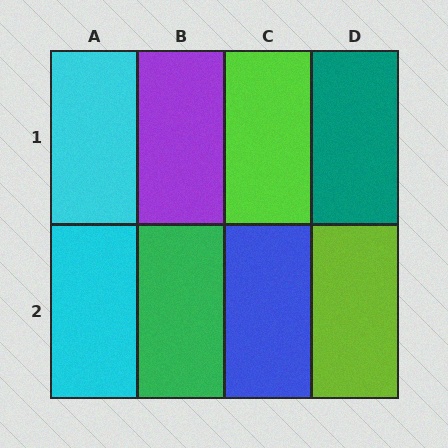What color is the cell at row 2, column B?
Green.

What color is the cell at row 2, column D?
Lime.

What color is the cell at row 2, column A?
Cyan.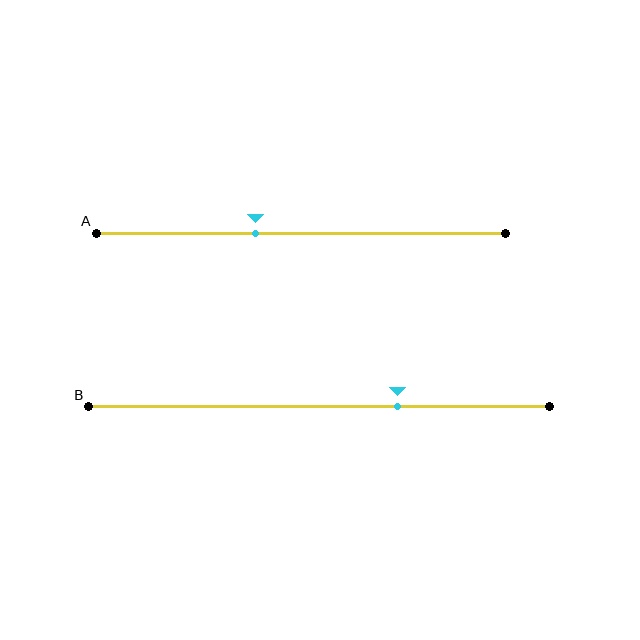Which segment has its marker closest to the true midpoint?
Segment A has its marker closest to the true midpoint.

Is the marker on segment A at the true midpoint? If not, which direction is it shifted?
No, the marker on segment A is shifted to the left by about 11% of the segment length.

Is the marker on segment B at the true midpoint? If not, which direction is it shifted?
No, the marker on segment B is shifted to the right by about 17% of the segment length.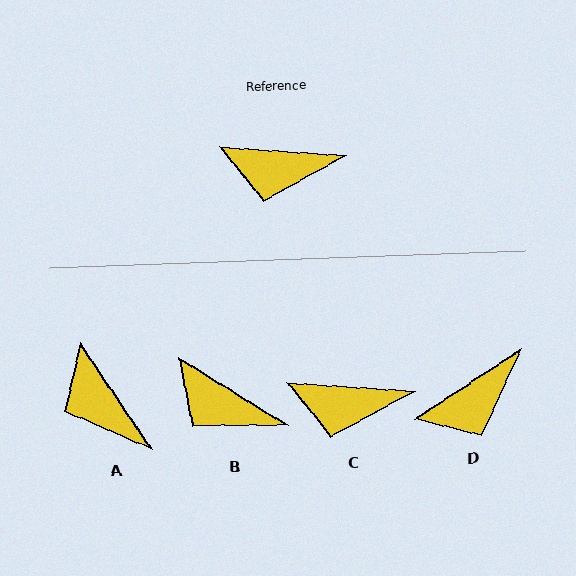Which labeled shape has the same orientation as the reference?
C.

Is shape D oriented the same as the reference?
No, it is off by about 37 degrees.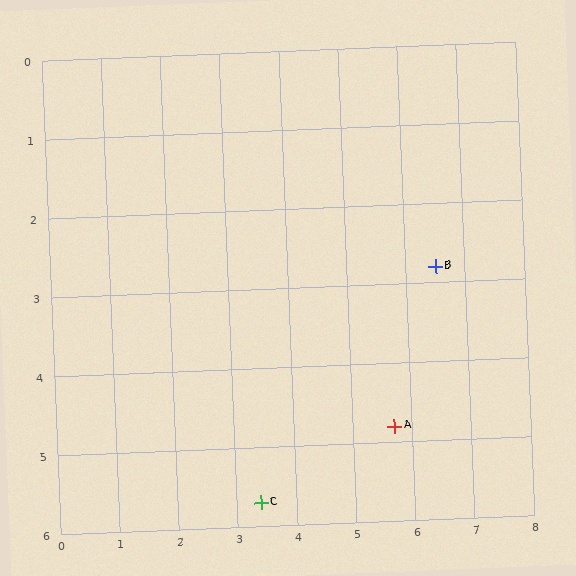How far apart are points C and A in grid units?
Points C and A are about 2.5 grid units apart.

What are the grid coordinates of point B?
Point B is at approximately (6.5, 2.8).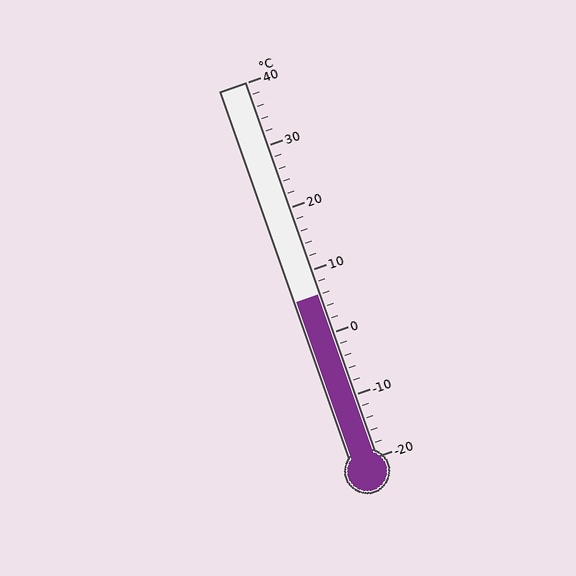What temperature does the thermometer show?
The thermometer shows approximately 6°C.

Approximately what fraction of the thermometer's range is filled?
The thermometer is filled to approximately 45% of its range.